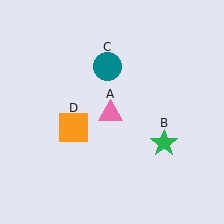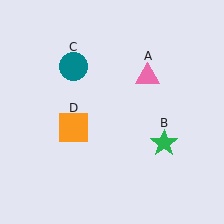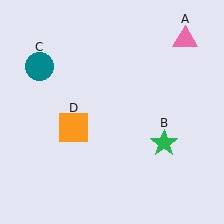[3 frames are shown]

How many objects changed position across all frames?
2 objects changed position: pink triangle (object A), teal circle (object C).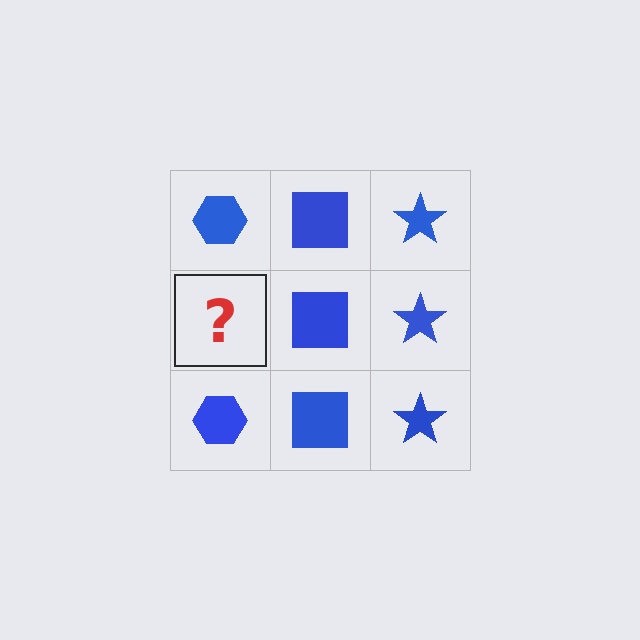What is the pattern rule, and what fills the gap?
The rule is that each column has a consistent shape. The gap should be filled with a blue hexagon.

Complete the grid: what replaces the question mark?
The question mark should be replaced with a blue hexagon.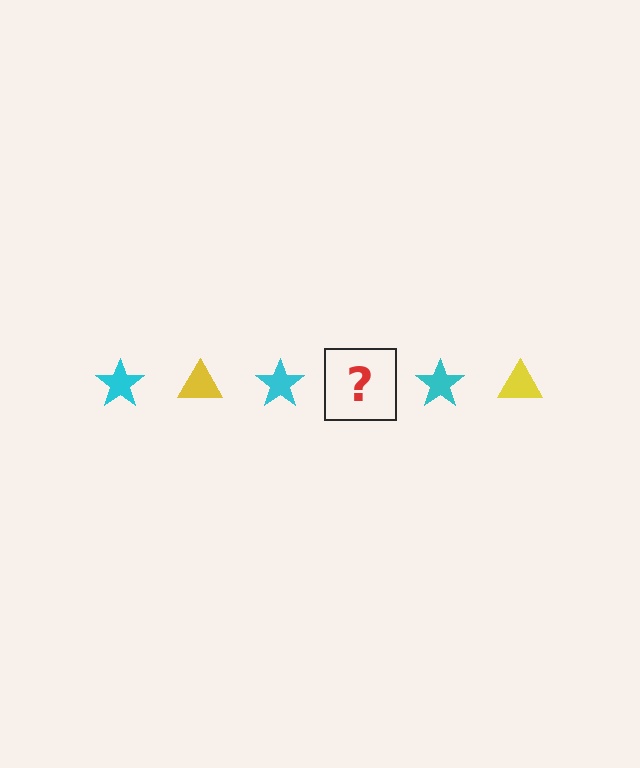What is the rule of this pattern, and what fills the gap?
The rule is that the pattern alternates between cyan star and yellow triangle. The gap should be filled with a yellow triangle.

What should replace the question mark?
The question mark should be replaced with a yellow triangle.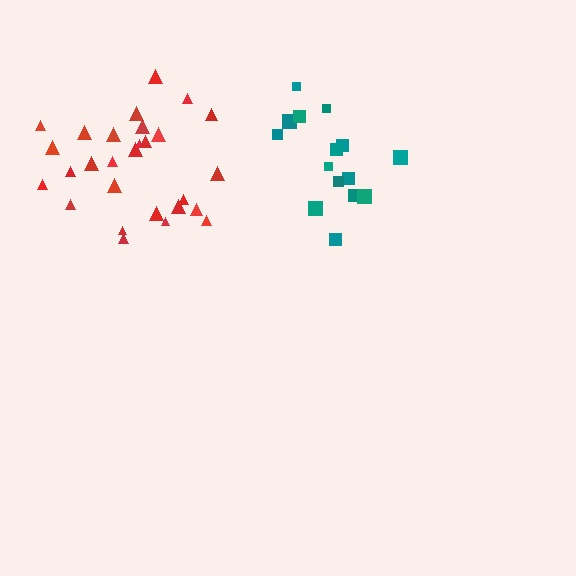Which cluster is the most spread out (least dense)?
Teal.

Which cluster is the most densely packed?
Red.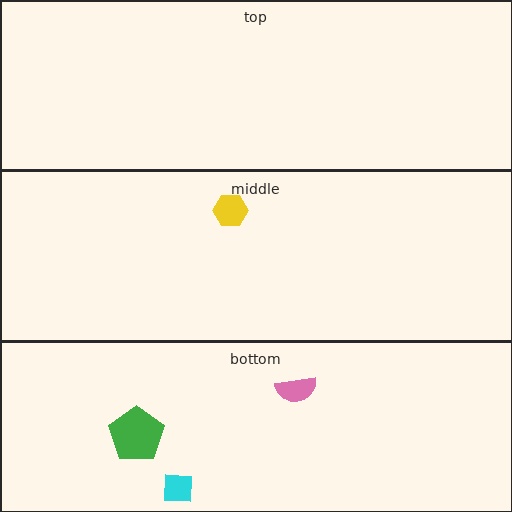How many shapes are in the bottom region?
3.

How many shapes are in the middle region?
1.